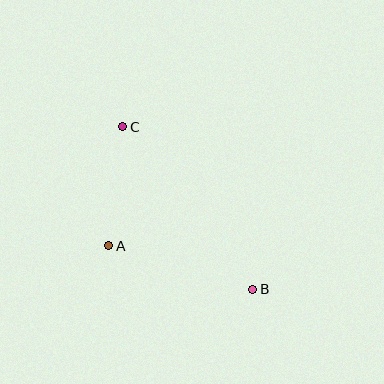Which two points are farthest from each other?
Points B and C are farthest from each other.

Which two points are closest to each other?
Points A and C are closest to each other.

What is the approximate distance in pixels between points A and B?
The distance between A and B is approximately 150 pixels.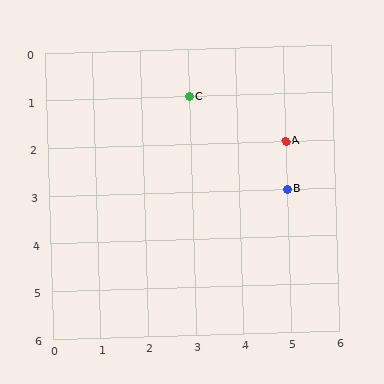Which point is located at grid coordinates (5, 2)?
Point A is at (5, 2).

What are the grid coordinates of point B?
Point B is at grid coordinates (5, 3).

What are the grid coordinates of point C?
Point C is at grid coordinates (3, 1).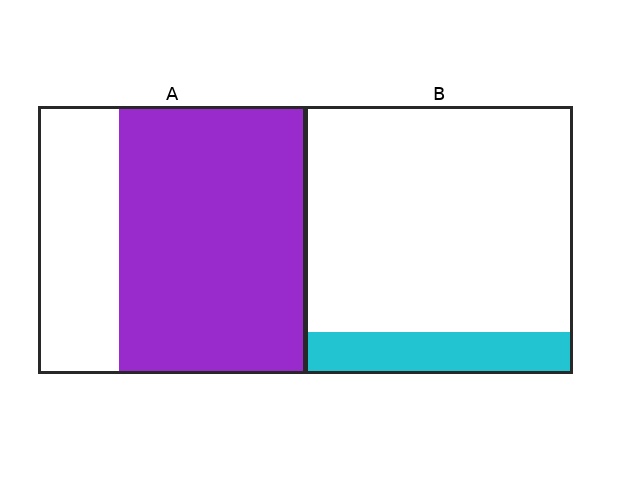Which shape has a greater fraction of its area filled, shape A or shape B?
Shape A.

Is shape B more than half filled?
No.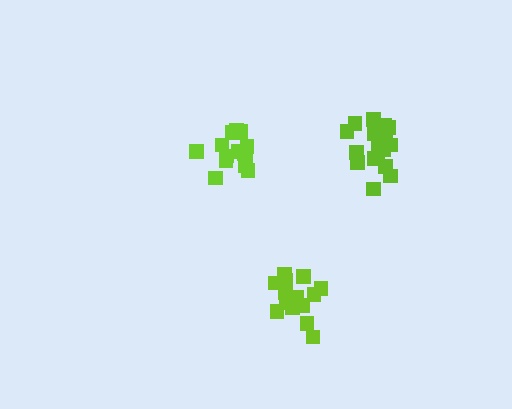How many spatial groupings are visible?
There are 3 spatial groupings.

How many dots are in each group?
Group 1: 14 dots, Group 2: 14 dots, Group 3: 20 dots (48 total).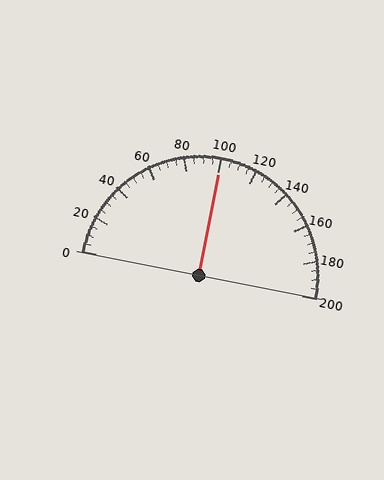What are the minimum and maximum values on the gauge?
The gauge ranges from 0 to 200.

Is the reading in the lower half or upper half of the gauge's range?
The reading is in the upper half of the range (0 to 200).